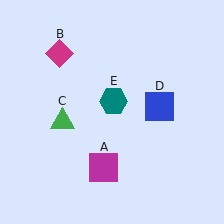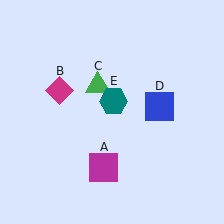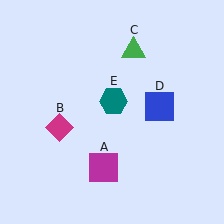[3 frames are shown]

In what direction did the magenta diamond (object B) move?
The magenta diamond (object B) moved down.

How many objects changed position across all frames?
2 objects changed position: magenta diamond (object B), green triangle (object C).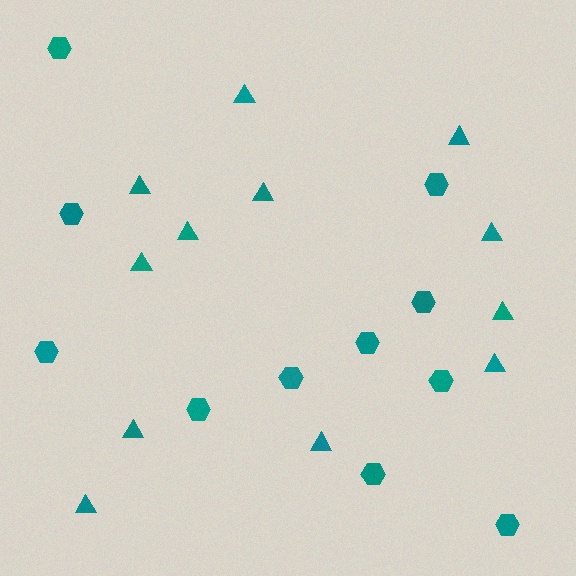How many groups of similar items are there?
There are 2 groups: one group of triangles (12) and one group of hexagons (11).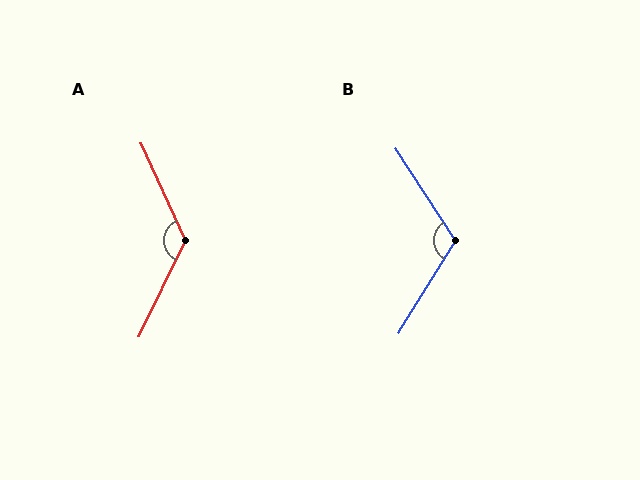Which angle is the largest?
A, at approximately 130 degrees.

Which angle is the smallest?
B, at approximately 116 degrees.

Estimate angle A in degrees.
Approximately 130 degrees.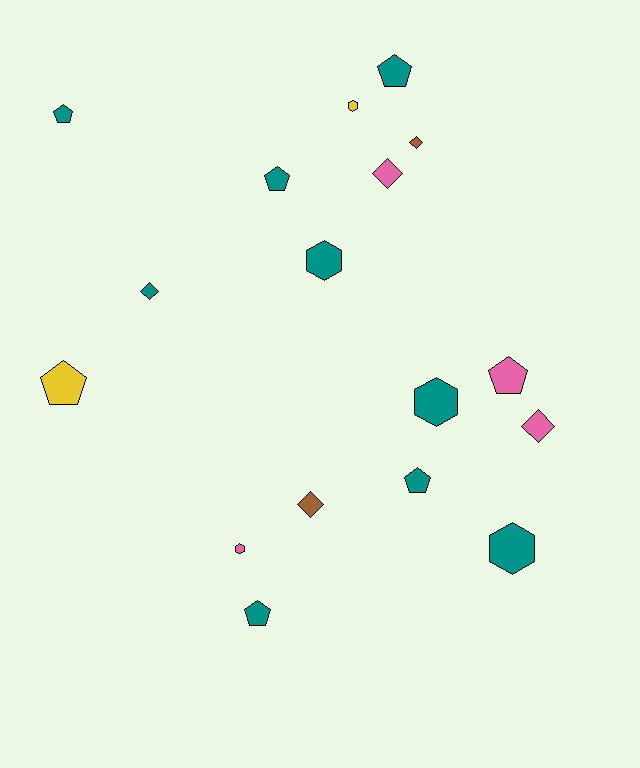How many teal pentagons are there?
There are 5 teal pentagons.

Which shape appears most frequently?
Pentagon, with 7 objects.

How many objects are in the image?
There are 17 objects.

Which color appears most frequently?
Teal, with 9 objects.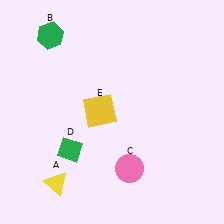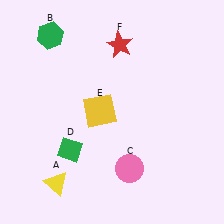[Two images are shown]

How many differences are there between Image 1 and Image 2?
There is 1 difference between the two images.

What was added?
A red star (F) was added in Image 2.